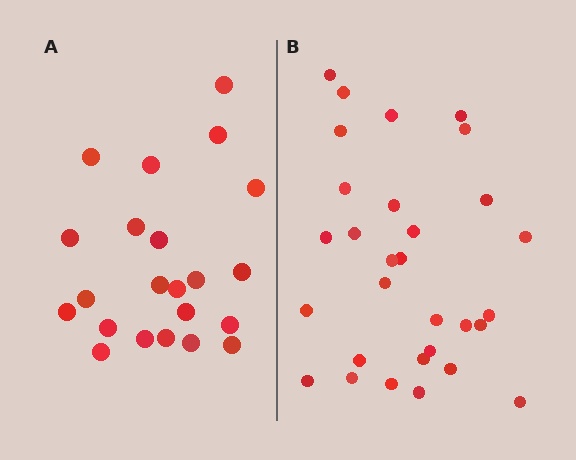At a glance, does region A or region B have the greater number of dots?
Region B (the right region) has more dots.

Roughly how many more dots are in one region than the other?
Region B has roughly 8 or so more dots than region A.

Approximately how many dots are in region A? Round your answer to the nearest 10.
About 20 dots. (The exact count is 22, which rounds to 20.)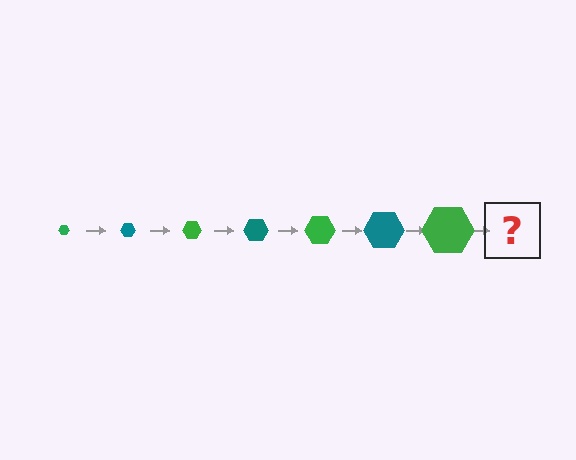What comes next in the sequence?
The next element should be a teal hexagon, larger than the previous one.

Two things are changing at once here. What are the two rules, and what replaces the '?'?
The two rules are that the hexagon grows larger each step and the color cycles through green and teal. The '?' should be a teal hexagon, larger than the previous one.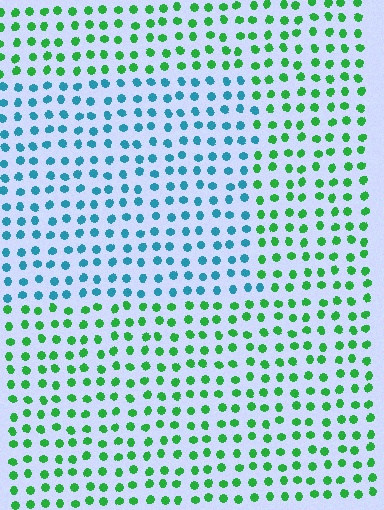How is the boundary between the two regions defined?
The boundary is defined purely by a slight shift in hue (about 62 degrees). Spacing, size, and orientation are identical on both sides.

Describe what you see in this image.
The image is filled with small green elements in a uniform arrangement. A rectangle-shaped region is visible where the elements are tinted to a slightly different hue, forming a subtle color boundary.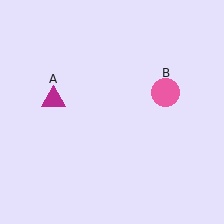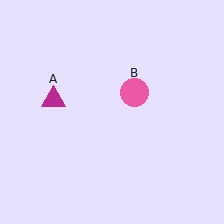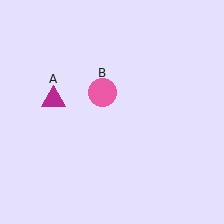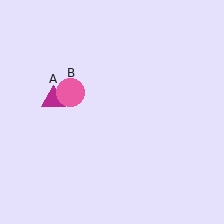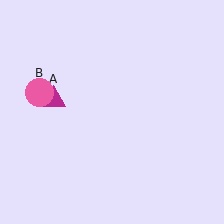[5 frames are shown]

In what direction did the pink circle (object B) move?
The pink circle (object B) moved left.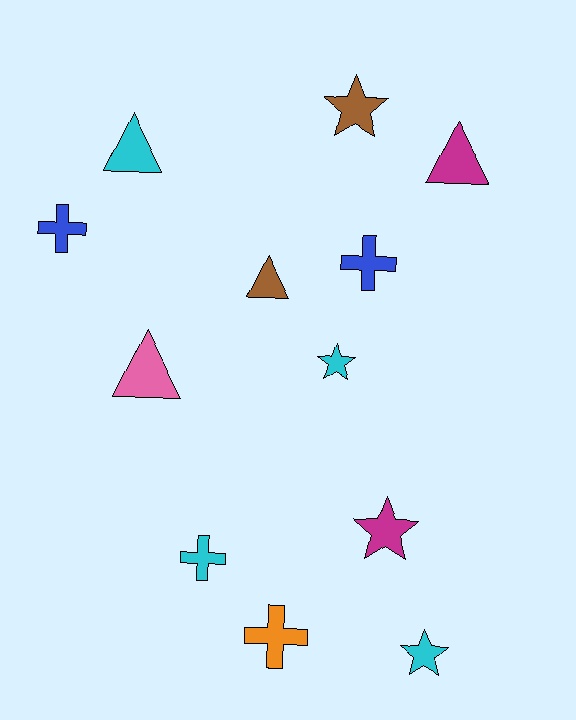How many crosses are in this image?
There are 4 crosses.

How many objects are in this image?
There are 12 objects.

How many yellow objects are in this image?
There are no yellow objects.